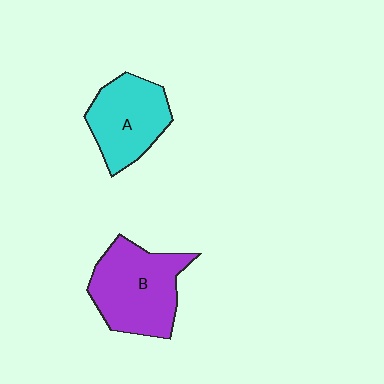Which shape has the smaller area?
Shape A (cyan).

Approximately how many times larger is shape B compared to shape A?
Approximately 1.2 times.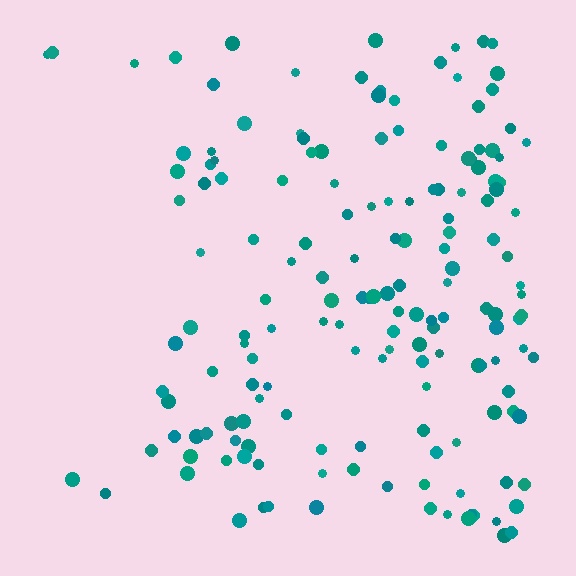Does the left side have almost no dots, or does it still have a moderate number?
Still a moderate number, just noticeably fewer than the right.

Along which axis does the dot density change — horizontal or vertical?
Horizontal.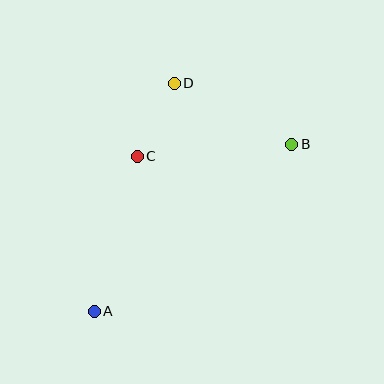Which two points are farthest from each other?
Points A and B are farthest from each other.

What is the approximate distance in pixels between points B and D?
The distance between B and D is approximately 132 pixels.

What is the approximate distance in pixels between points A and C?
The distance between A and C is approximately 161 pixels.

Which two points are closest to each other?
Points C and D are closest to each other.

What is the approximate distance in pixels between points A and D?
The distance between A and D is approximately 242 pixels.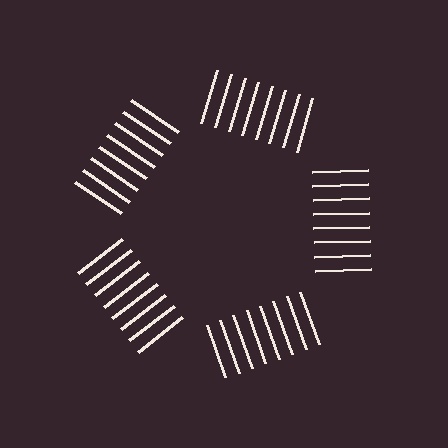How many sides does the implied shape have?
5 sides — the line-ends trace a pentagon.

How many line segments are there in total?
40 — 8 along each of the 5 edges.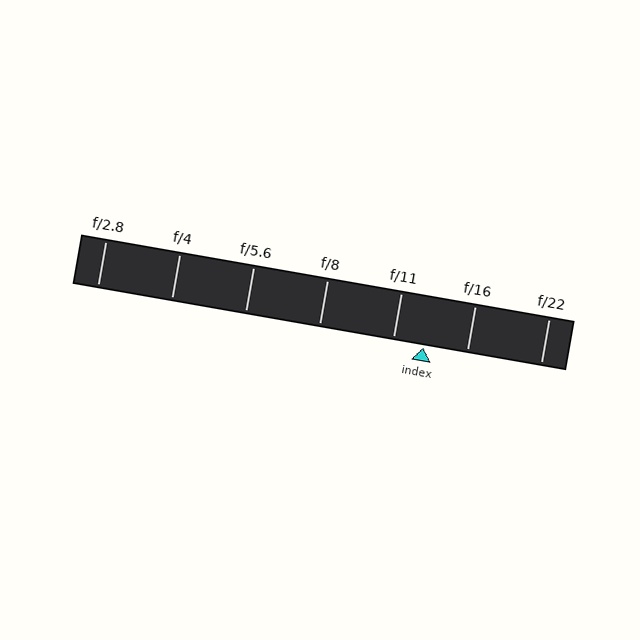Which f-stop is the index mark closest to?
The index mark is closest to f/11.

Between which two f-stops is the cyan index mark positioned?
The index mark is between f/11 and f/16.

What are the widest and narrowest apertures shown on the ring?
The widest aperture shown is f/2.8 and the narrowest is f/22.